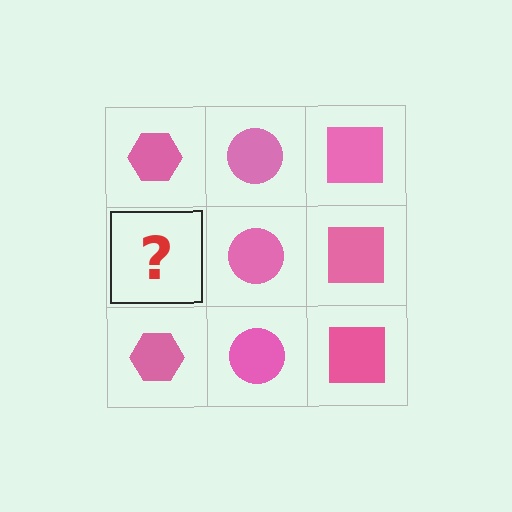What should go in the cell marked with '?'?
The missing cell should contain a pink hexagon.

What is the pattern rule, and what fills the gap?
The rule is that each column has a consistent shape. The gap should be filled with a pink hexagon.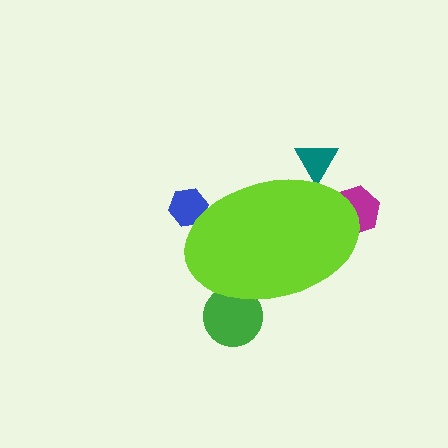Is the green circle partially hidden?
Yes, the green circle is partially hidden behind the lime ellipse.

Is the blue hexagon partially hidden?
Yes, the blue hexagon is partially hidden behind the lime ellipse.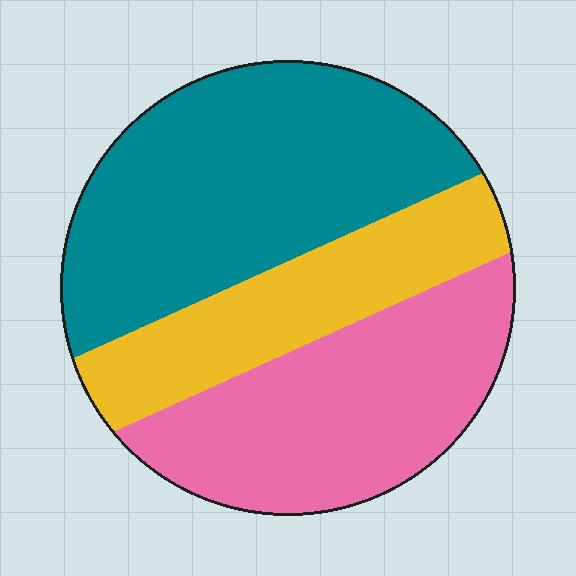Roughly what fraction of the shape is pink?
Pink takes up between a third and a half of the shape.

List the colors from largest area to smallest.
From largest to smallest: teal, pink, yellow.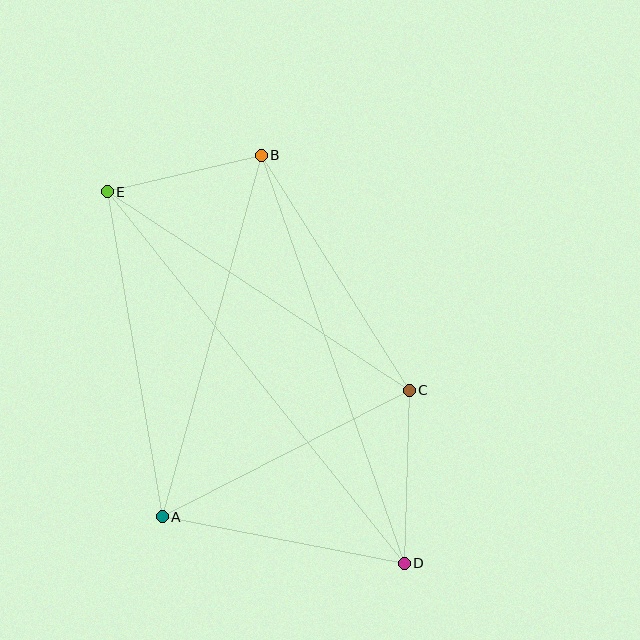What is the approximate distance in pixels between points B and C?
The distance between B and C is approximately 278 pixels.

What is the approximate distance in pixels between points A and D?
The distance between A and D is approximately 246 pixels.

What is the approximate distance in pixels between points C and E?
The distance between C and E is approximately 361 pixels.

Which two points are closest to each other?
Points B and E are closest to each other.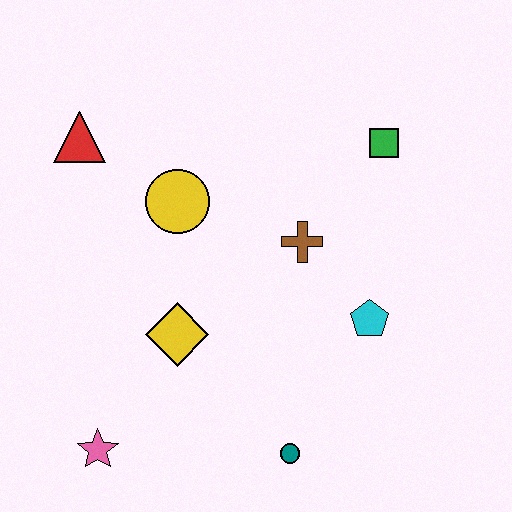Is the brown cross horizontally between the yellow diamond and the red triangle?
No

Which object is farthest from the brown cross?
The pink star is farthest from the brown cross.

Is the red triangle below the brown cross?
No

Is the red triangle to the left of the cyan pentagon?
Yes